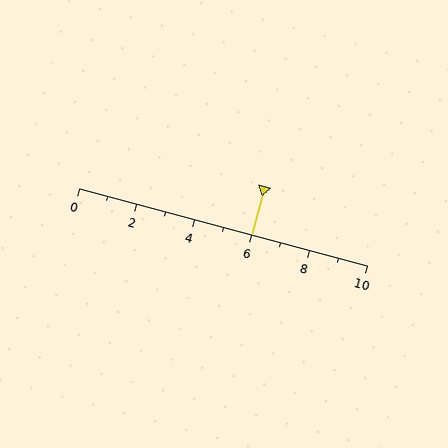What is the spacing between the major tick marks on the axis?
The major ticks are spaced 2 apart.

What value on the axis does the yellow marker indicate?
The marker indicates approximately 6.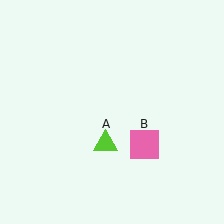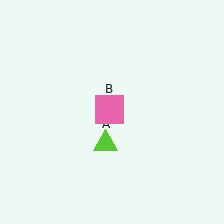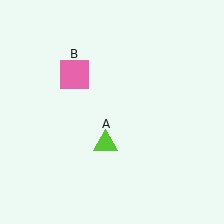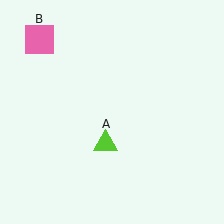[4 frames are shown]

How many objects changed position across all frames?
1 object changed position: pink square (object B).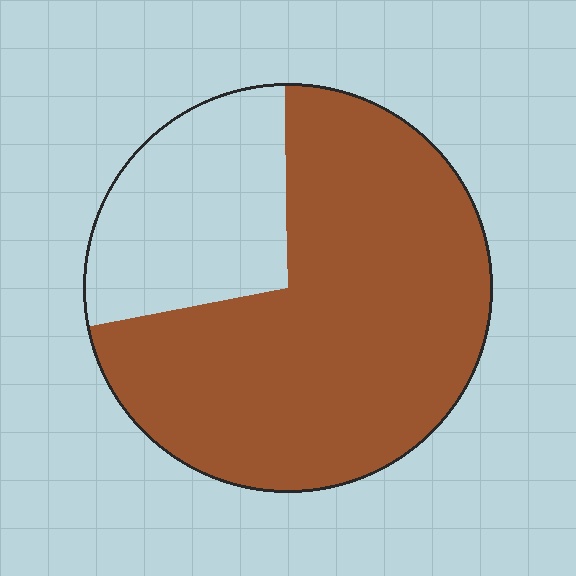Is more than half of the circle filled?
Yes.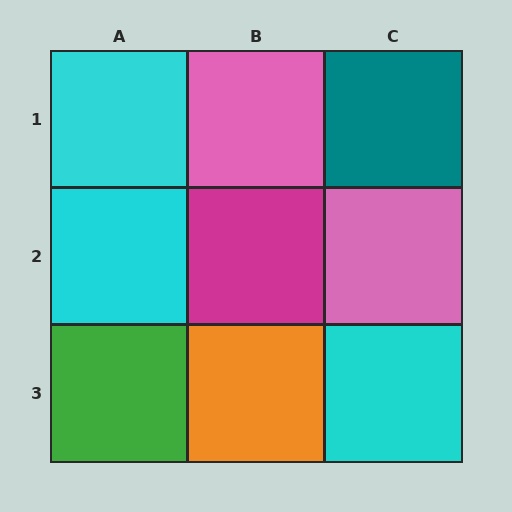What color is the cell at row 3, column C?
Cyan.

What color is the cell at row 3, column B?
Orange.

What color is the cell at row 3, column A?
Green.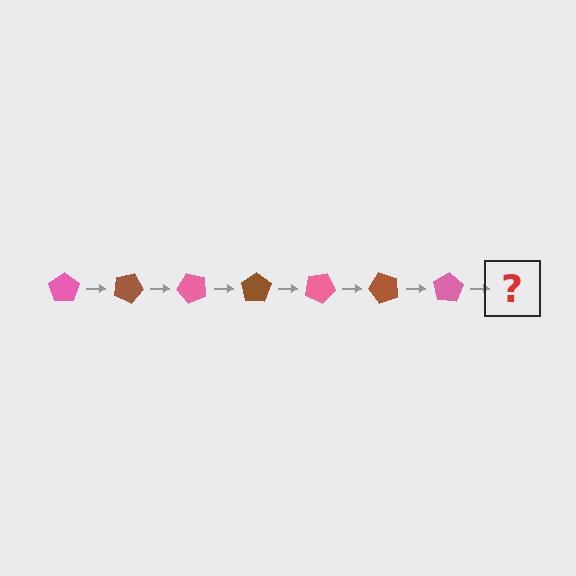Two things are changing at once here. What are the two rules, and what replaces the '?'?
The two rules are that it rotates 25 degrees each step and the color cycles through pink and brown. The '?' should be a brown pentagon, rotated 175 degrees from the start.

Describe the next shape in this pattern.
It should be a brown pentagon, rotated 175 degrees from the start.